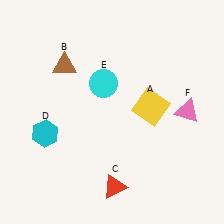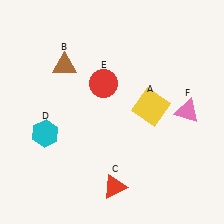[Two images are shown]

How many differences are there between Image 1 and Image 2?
There is 1 difference between the two images.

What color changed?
The circle (E) changed from cyan in Image 1 to red in Image 2.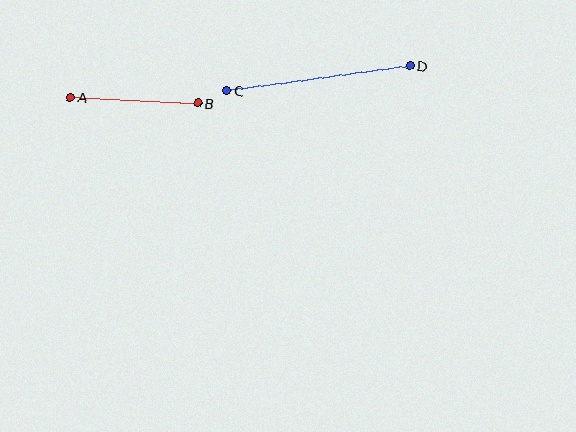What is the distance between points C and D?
The distance is approximately 185 pixels.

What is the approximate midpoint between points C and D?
The midpoint is at approximately (318, 78) pixels.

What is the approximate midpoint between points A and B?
The midpoint is at approximately (134, 100) pixels.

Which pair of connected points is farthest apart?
Points C and D are farthest apart.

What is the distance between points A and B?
The distance is approximately 128 pixels.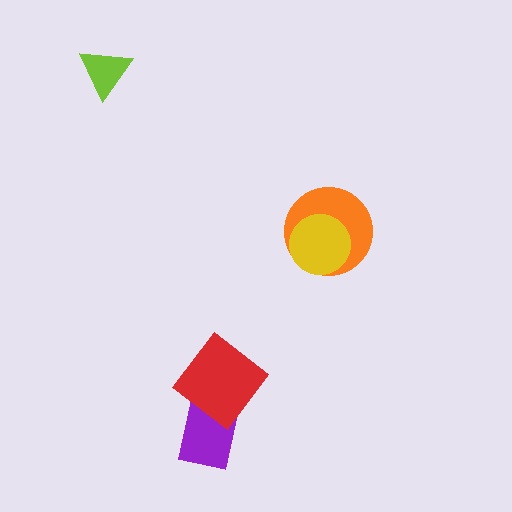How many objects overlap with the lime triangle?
0 objects overlap with the lime triangle.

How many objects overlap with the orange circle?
1 object overlaps with the orange circle.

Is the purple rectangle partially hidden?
Yes, it is partially covered by another shape.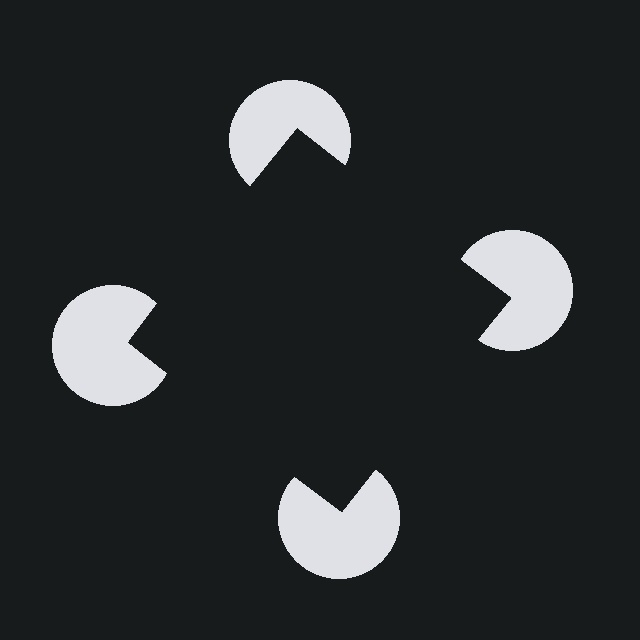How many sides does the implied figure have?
4 sides.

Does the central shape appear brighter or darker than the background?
It typically appears slightly darker than the background, even though no actual brightness change is drawn.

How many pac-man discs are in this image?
There are 4 — one at each vertex of the illusory square.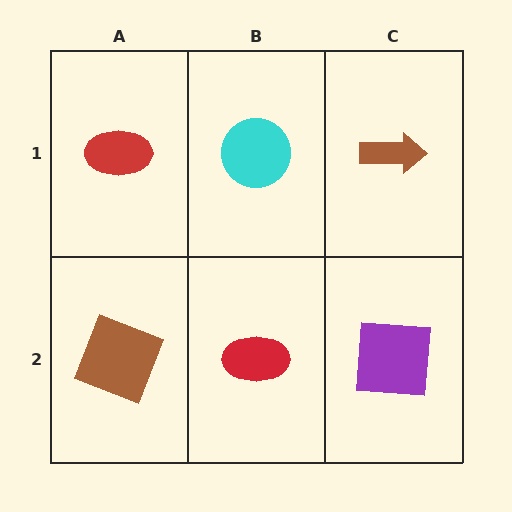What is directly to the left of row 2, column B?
A brown square.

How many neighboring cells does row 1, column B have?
3.